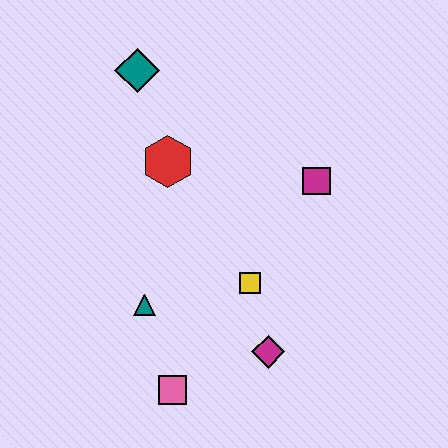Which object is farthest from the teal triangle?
The teal diamond is farthest from the teal triangle.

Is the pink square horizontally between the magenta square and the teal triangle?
Yes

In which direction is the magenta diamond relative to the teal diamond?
The magenta diamond is below the teal diamond.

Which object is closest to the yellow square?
The magenta diamond is closest to the yellow square.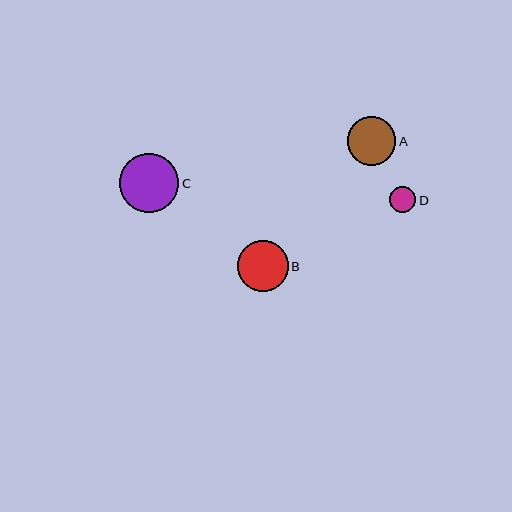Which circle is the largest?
Circle C is the largest with a size of approximately 59 pixels.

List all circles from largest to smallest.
From largest to smallest: C, B, A, D.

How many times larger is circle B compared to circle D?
Circle B is approximately 2.0 times the size of circle D.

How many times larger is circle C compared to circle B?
Circle C is approximately 1.2 times the size of circle B.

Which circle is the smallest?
Circle D is the smallest with a size of approximately 26 pixels.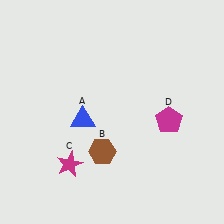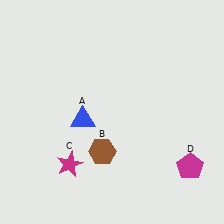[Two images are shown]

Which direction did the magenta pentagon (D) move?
The magenta pentagon (D) moved down.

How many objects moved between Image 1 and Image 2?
1 object moved between the two images.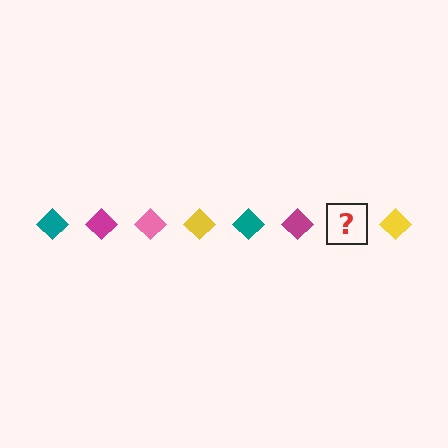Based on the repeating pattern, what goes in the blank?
The blank should be a pink diamond.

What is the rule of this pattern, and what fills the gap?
The rule is that the pattern cycles through teal, magenta, pink, yellow diamonds. The gap should be filled with a pink diamond.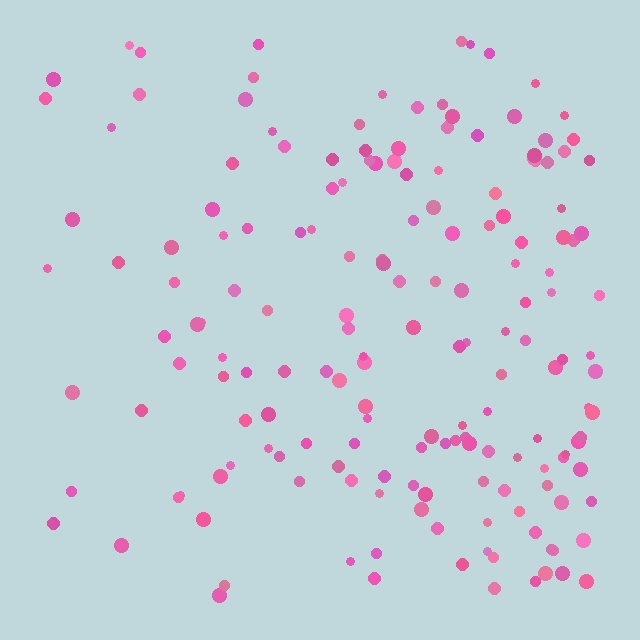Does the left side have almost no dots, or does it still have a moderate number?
Still a moderate number, just noticeably fewer than the right.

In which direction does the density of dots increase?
From left to right, with the right side densest.